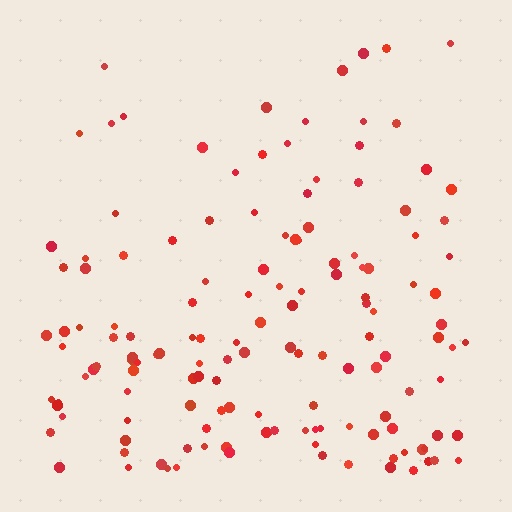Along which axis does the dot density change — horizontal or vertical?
Vertical.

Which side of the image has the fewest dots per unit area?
The top.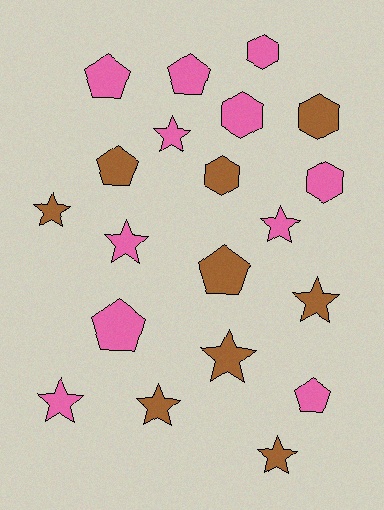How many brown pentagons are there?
There are 2 brown pentagons.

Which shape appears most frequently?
Star, with 9 objects.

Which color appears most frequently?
Pink, with 11 objects.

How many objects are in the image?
There are 20 objects.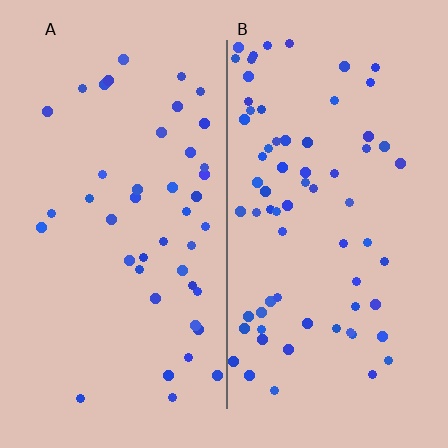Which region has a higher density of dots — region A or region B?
B (the right).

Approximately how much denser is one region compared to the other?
Approximately 1.6× — region B over region A.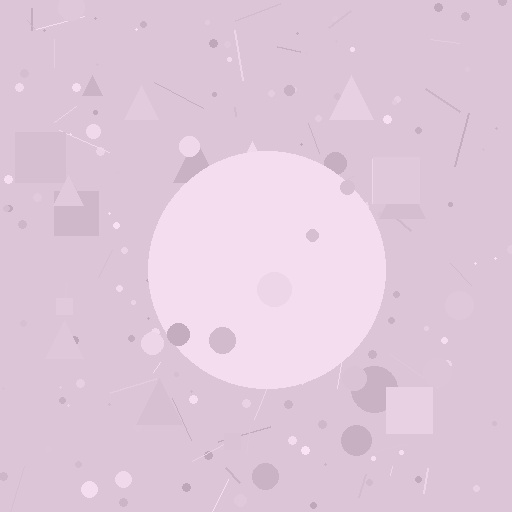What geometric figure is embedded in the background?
A circle is embedded in the background.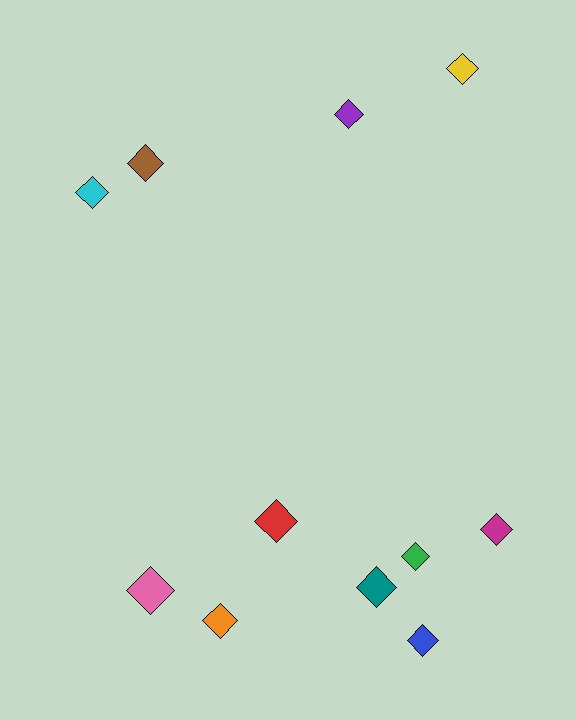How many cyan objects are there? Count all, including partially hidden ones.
There is 1 cyan object.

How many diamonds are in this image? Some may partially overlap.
There are 11 diamonds.